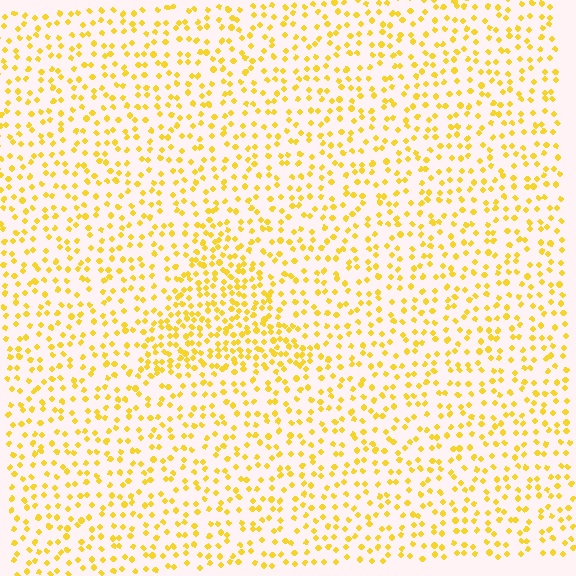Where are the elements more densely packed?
The elements are more densely packed inside the triangle boundary.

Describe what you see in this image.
The image contains small yellow elements arranged at two different densities. A triangle-shaped region is visible where the elements are more densely packed than the surrounding area.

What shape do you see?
I see a triangle.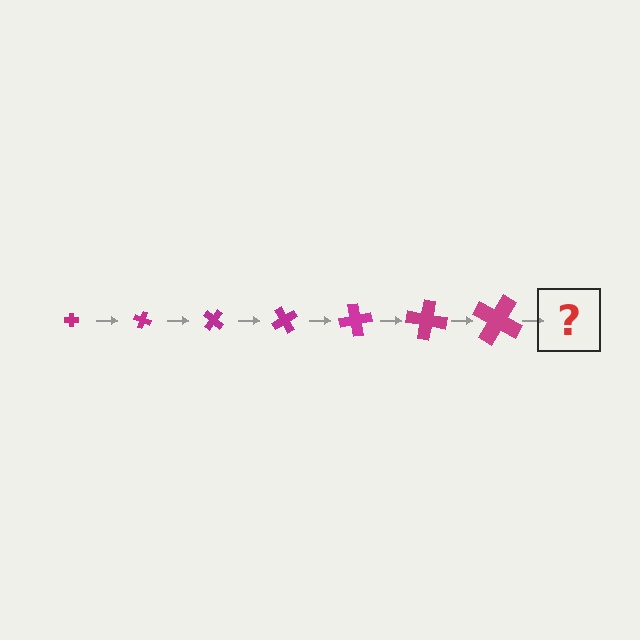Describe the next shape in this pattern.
It should be a cross, larger than the previous one and rotated 140 degrees from the start.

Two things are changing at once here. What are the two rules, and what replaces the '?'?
The two rules are that the cross grows larger each step and it rotates 20 degrees each step. The '?' should be a cross, larger than the previous one and rotated 140 degrees from the start.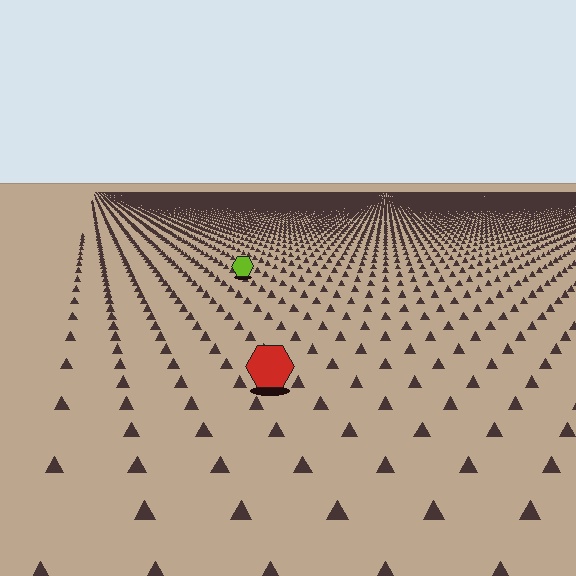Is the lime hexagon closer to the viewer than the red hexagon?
No. The red hexagon is closer — you can tell from the texture gradient: the ground texture is coarser near it.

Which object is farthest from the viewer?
The lime hexagon is farthest from the viewer. It appears smaller and the ground texture around it is denser.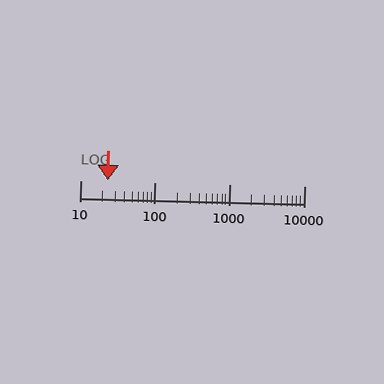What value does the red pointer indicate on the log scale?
The pointer indicates approximately 23.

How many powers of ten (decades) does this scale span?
The scale spans 3 decades, from 10 to 10000.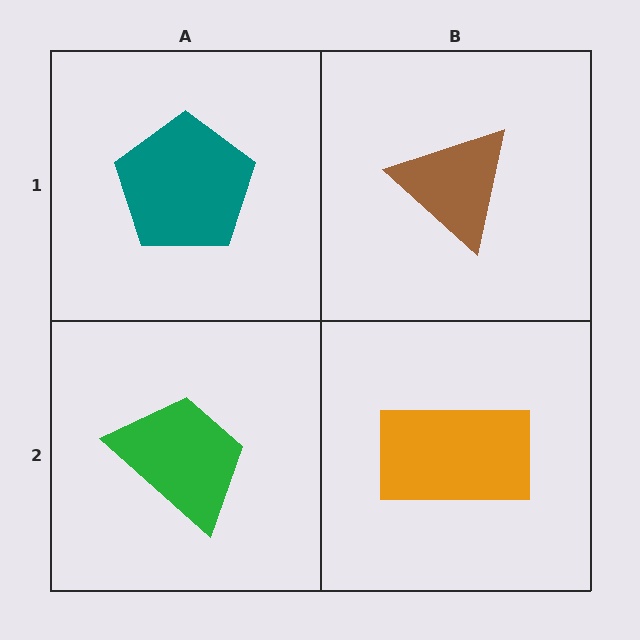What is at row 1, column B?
A brown triangle.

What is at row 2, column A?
A green trapezoid.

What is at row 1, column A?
A teal pentagon.